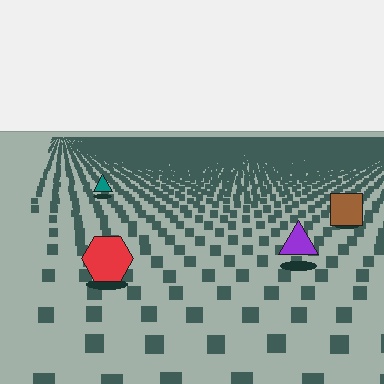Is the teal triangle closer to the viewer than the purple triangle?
No. The purple triangle is closer — you can tell from the texture gradient: the ground texture is coarser near it.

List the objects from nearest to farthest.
From nearest to farthest: the red hexagon, the purple triangle, the brown square, the teal triangle.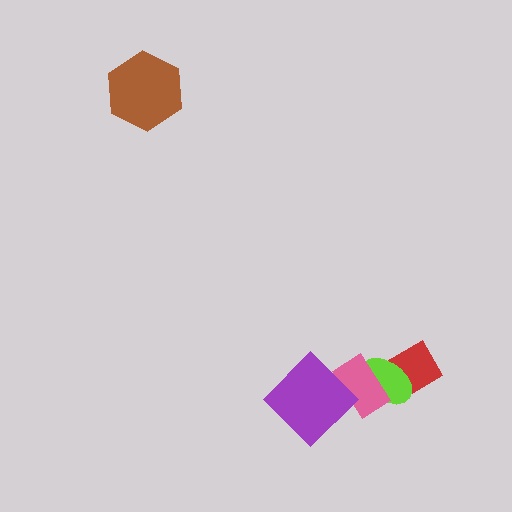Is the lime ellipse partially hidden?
Yes, it is partially covered by another shape.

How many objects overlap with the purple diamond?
1 object overlaps with the purple diamond.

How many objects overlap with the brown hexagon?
0 objects overlap with the brown hexagon.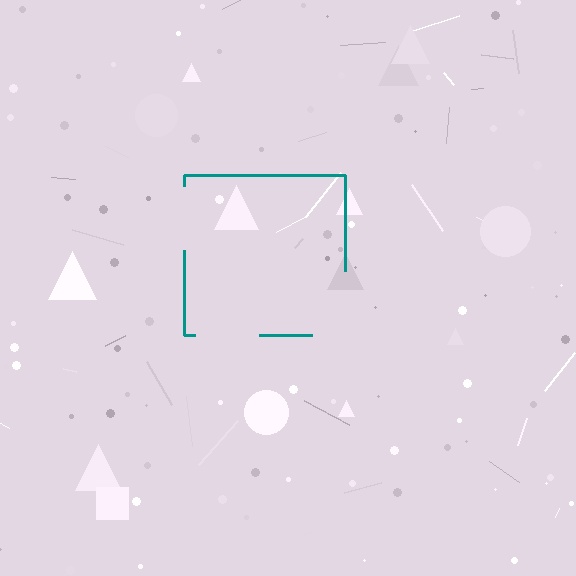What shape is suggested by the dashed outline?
The dashed outline suggests a square.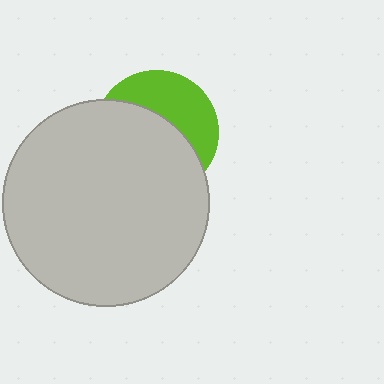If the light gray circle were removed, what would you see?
You would see the complete lime circle.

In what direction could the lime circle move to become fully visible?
The lime circle could move up. That would shift it out from behind the light gray circle entirely.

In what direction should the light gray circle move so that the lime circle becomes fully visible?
The light gray circle should move down. That is the shortest direction to clear the overlap and leave the lime circle fully visible.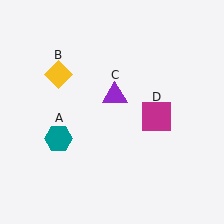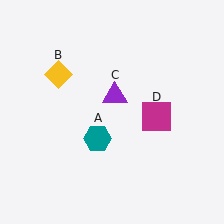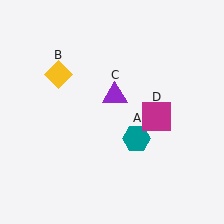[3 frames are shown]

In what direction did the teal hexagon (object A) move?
The teal hexagon (object A) moved right.